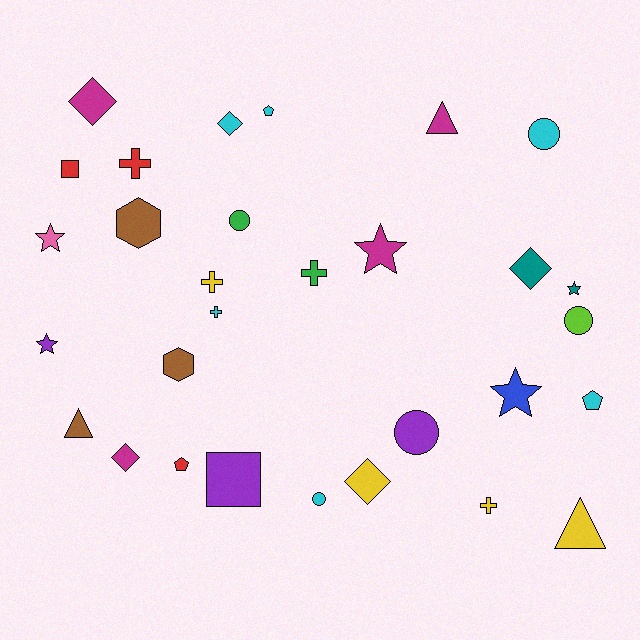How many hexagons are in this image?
There are 2 hexagons.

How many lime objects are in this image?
There is 1 lime object.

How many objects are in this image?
There are 30 objects.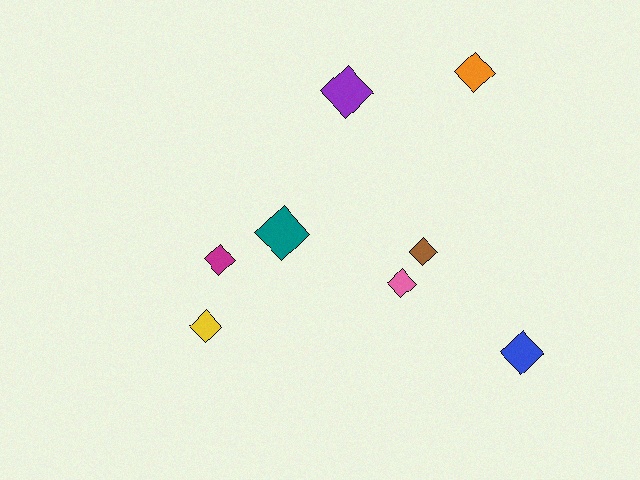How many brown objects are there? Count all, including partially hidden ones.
There is 1 brown object.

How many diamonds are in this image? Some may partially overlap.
There are 8 diamonds.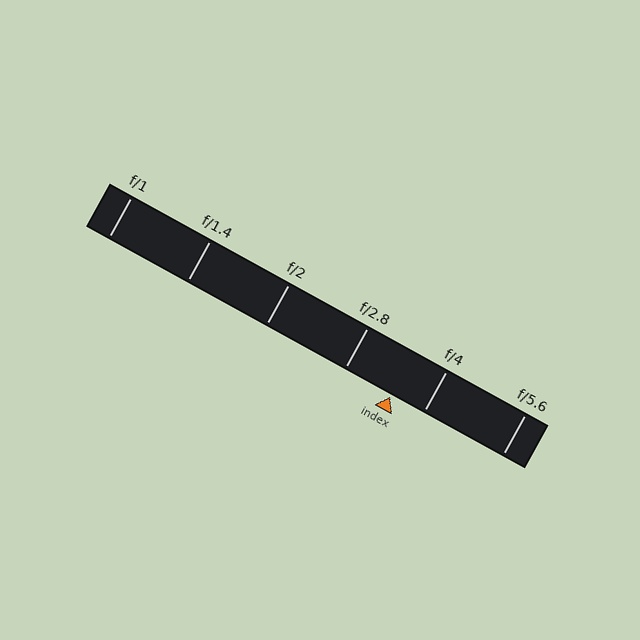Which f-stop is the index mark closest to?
The index mark is closest to f/4.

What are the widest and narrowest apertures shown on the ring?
The widest aperture shown is f/1 and the narrowest is f/5.6.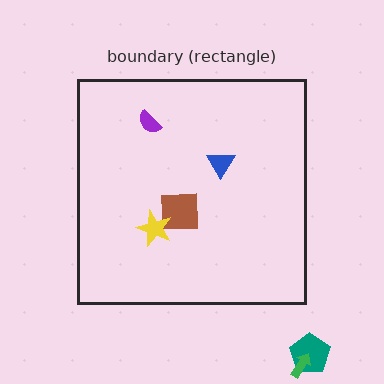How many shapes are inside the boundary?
4 inside, 2 outside.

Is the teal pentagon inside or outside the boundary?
Outside.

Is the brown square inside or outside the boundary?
Inside.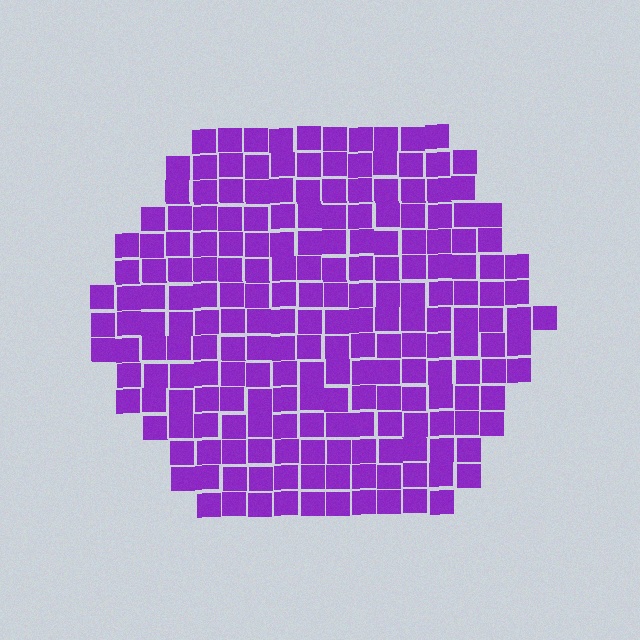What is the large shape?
The large shape is a hexagon.